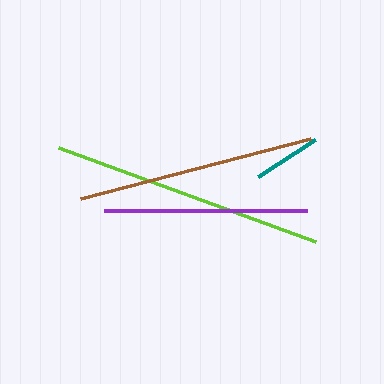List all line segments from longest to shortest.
From longest to shortest: lime, brown, purple, teal.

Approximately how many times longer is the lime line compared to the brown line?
The lime line is approximately 1.2 times the length of the brown line.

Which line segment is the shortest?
The teal line is the shortest at approximately 68 pixels.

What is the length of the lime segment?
The lime segment is approximately 274 pixels long.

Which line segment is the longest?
The lime line is the longest at approximately 274 pixels.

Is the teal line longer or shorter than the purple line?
The purple line is longer than the teal line.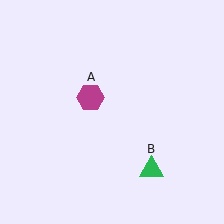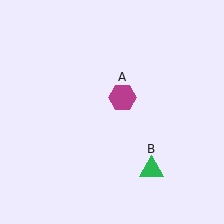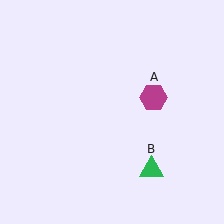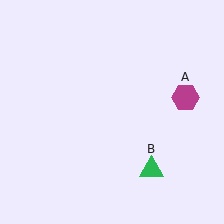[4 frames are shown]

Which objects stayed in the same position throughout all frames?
Green triangle (object B) remained stationary.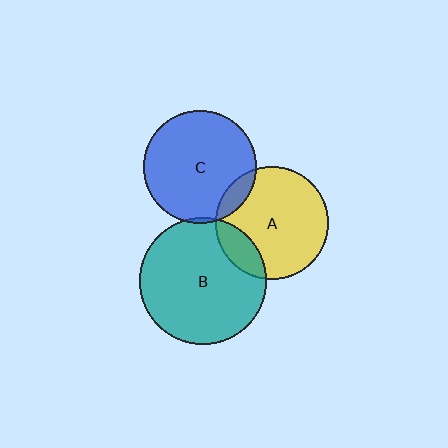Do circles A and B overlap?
Yes.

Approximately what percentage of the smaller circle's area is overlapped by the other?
Approximately 15%.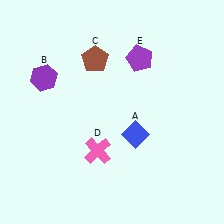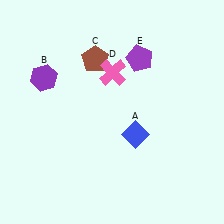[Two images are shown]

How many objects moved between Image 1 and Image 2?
1 object moved between the two images.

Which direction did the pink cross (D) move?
The pink cross (D) moved up.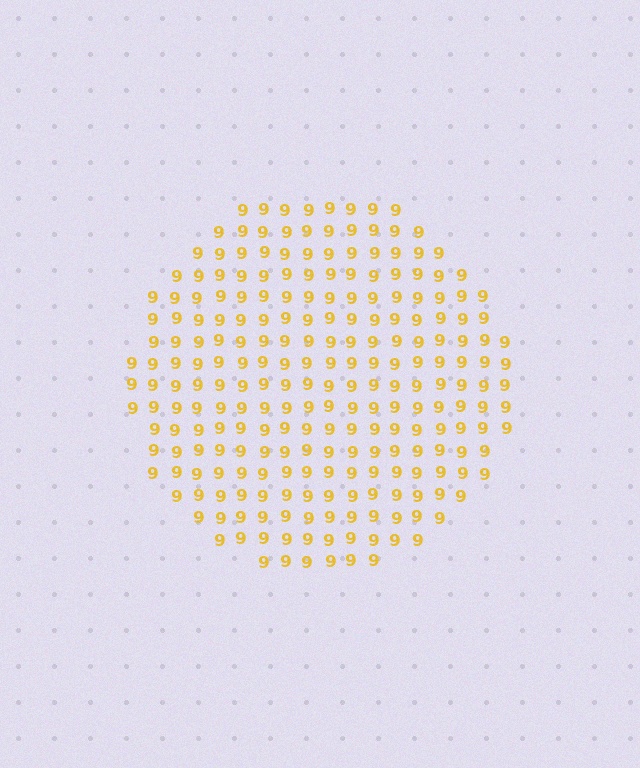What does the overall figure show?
The overall figure shows a circle.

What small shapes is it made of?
It is made of small digit 9's.